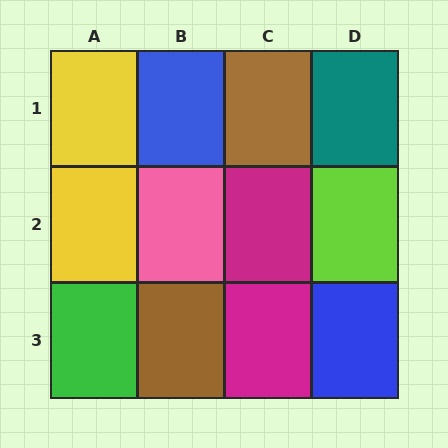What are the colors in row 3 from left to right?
Green, brown, magenta, blue.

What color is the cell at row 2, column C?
Magenta.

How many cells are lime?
1 cell is lime.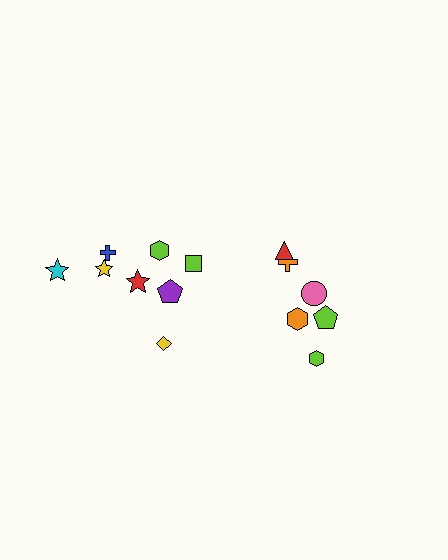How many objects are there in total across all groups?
There are 14 objects.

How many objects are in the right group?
There are 6 objects.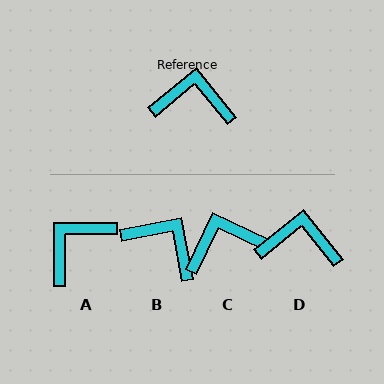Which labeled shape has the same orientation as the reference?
D.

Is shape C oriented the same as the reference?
No, it is off by about 26 degrees.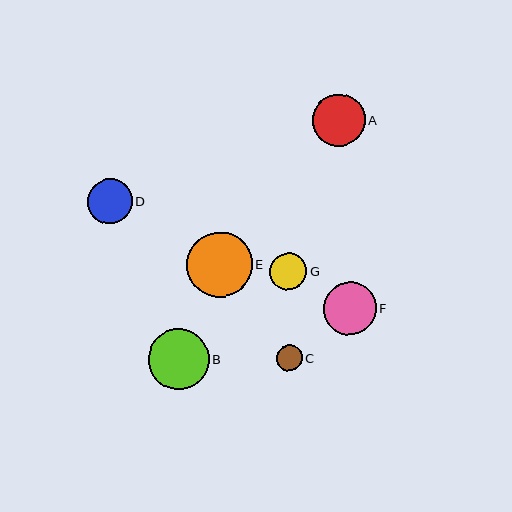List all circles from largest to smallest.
From largest to smallest: E, B, F, A, D, G, C.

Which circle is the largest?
Circle E is the largest with a size of approximately 66 pixels.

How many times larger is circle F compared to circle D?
Circle F is approximately 1.2 times the size of circle D.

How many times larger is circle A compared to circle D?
Circle A is approximately 1.2 times the size of circle D.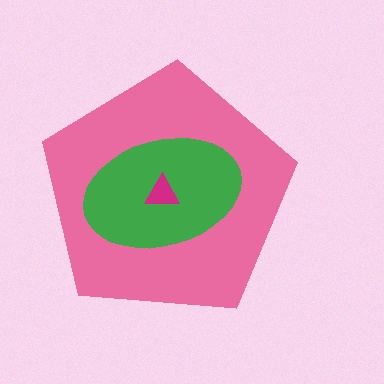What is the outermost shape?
The pink pentagon.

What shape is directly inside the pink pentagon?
The green ellipse.